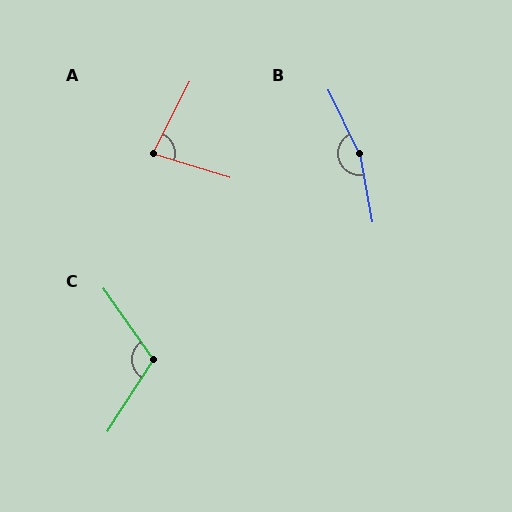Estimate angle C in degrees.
Approximately 112 degrees.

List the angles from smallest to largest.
A (80°), C (112°), B (165°).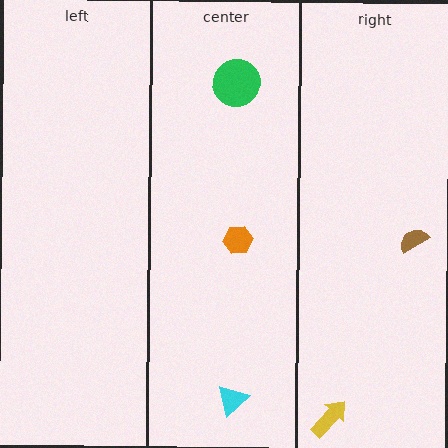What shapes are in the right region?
The brown semicircle, the yellow arrow.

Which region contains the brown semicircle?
The right region.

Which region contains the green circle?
The center region.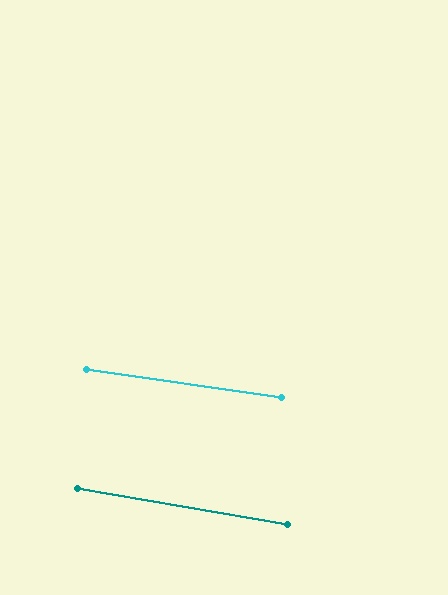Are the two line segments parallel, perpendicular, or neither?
Parallel — their directions differ by only 1.5°.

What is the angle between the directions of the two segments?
Approximately 2 degrees.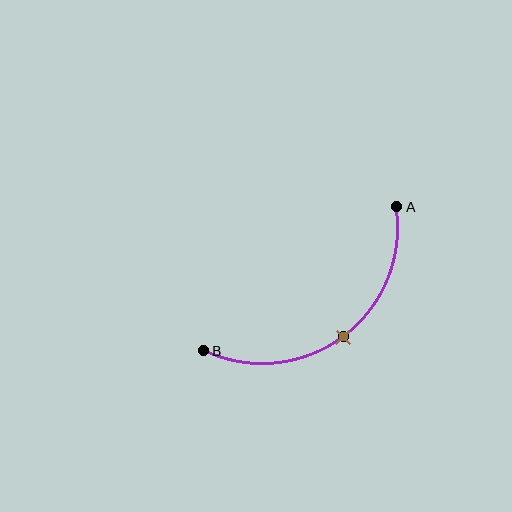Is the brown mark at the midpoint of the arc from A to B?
Yes. The brown mark lies on the arc at equal arc-length from both A and B — it is the arc midpoint.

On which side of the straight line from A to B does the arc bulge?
The arc bulges below and to the right of the straight line connecting A and B.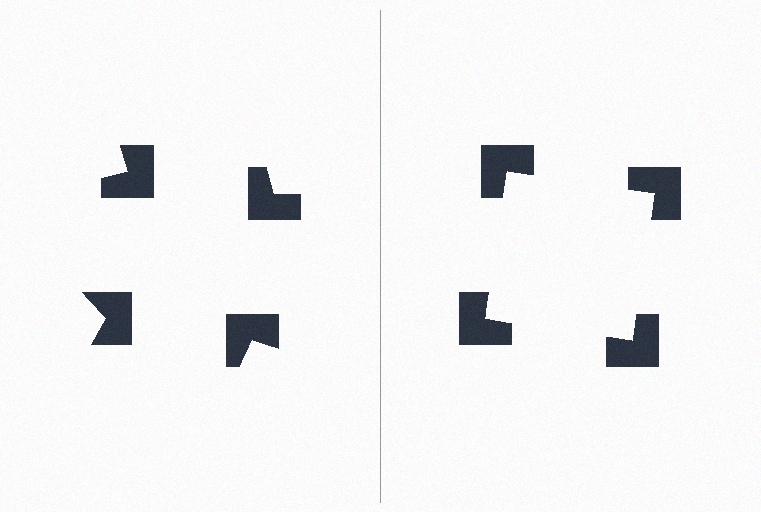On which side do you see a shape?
An illusory square appears on the right side. On the left side the wedge cuts are rotated, so no coherent shape forms.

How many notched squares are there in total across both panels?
8 — 4 on each side.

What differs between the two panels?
The notched squares are positioned identically on both sides; only the wedge orientations differ. On the right they align to a square; on the left they are misaligned.